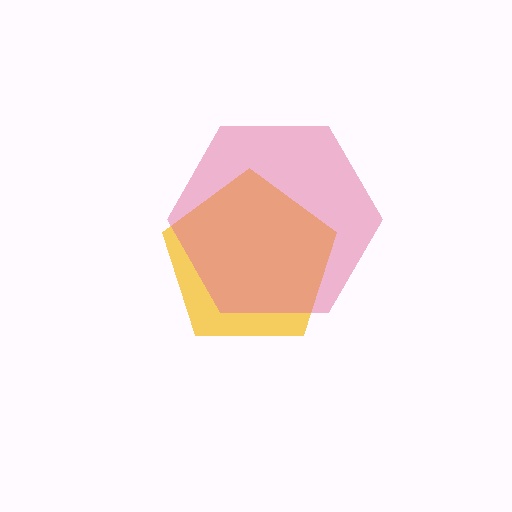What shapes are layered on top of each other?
The layered shapes are: a yellow pentagon, a pink hexagon.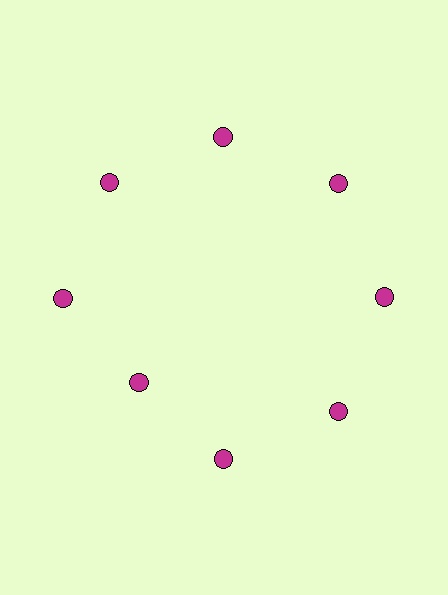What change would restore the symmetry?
The symmetry would be restored by moving it outward, back onto the ring so that all 8 circles sit at equal angles and equal distance from the center.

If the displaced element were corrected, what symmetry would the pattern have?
It would have 8-fold rotational symmetry — the pattern would map onto itself every 45 degrees.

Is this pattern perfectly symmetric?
No. The 8 magenta circles are arranged in a ring, but one element near the 8 o'clock position is pulled inward toward the center, breaking the 8-fold rotational symmetry.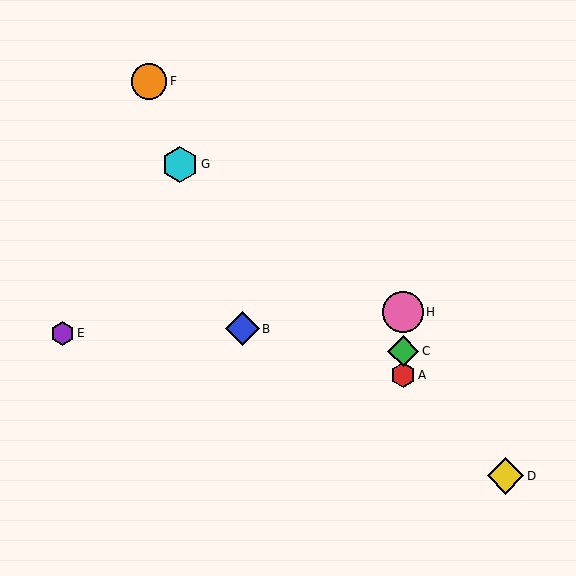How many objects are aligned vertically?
3 objects (A, C, H) are aligned vertically.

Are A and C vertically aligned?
Yes, both are at x≈403.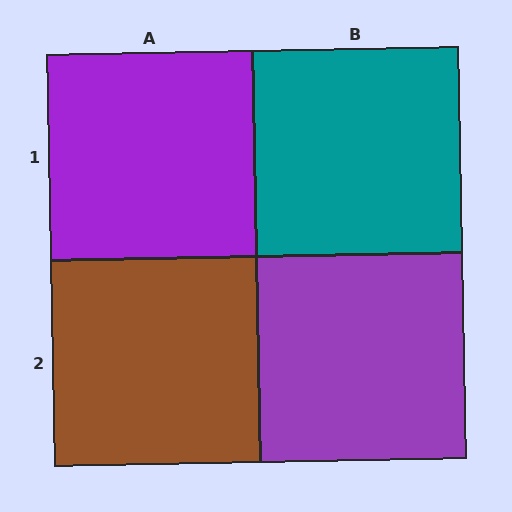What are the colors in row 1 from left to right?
Purple, teal.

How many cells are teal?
1 cell is teal.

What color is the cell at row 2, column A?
Brown.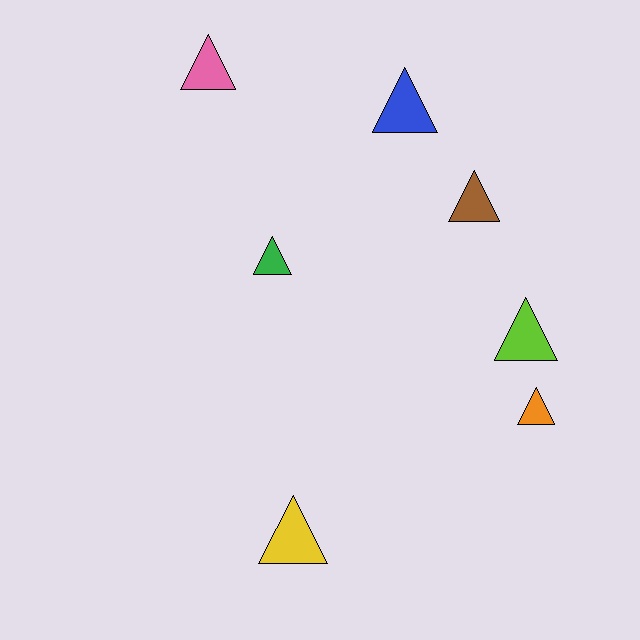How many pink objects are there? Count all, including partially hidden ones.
There is 1 pink object.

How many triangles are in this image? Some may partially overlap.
There are 7 triangles.